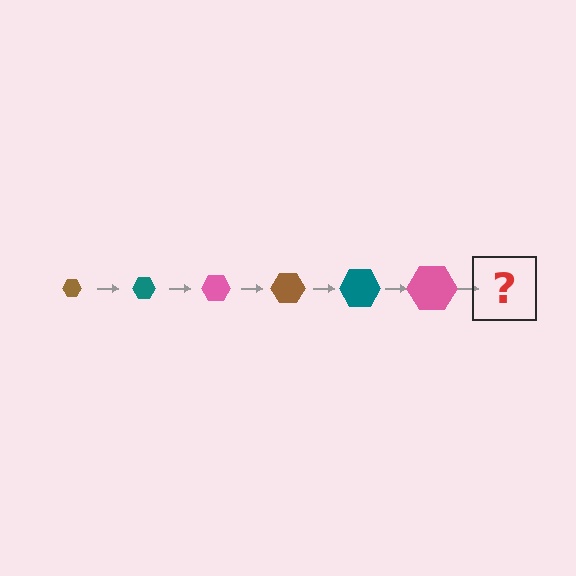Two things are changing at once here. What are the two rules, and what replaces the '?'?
The two rules are that the hexagon grows larger each step and the color cycles through brown, teal, and pink. The '?' should be a brown hexagon, larger than the previous one.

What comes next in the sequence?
The next element should be a brown hexagon, larger than the previous one.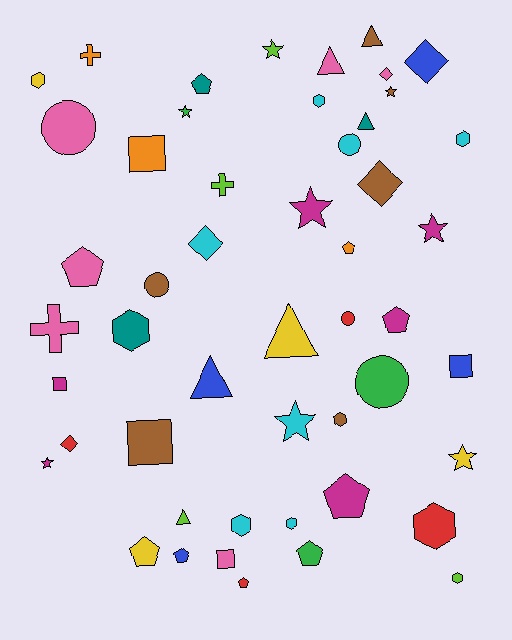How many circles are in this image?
There are 5 circles.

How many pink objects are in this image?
There are 6 pink objects.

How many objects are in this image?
There are 50 objects.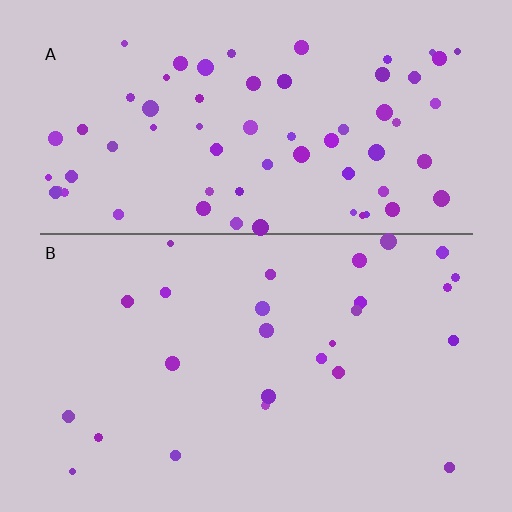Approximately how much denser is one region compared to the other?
Approximately 2.6× — region A over region B.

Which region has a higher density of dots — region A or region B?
A (the top).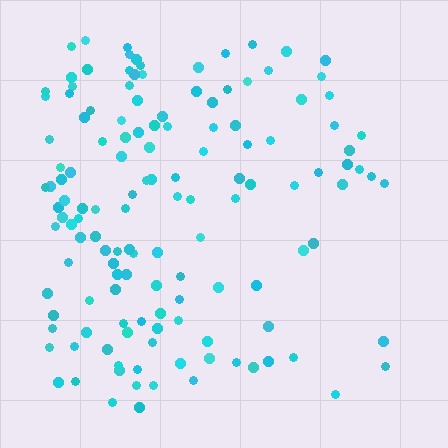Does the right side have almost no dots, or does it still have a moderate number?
Still a moderate number, just noticeably fewer than the left.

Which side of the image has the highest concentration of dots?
The left.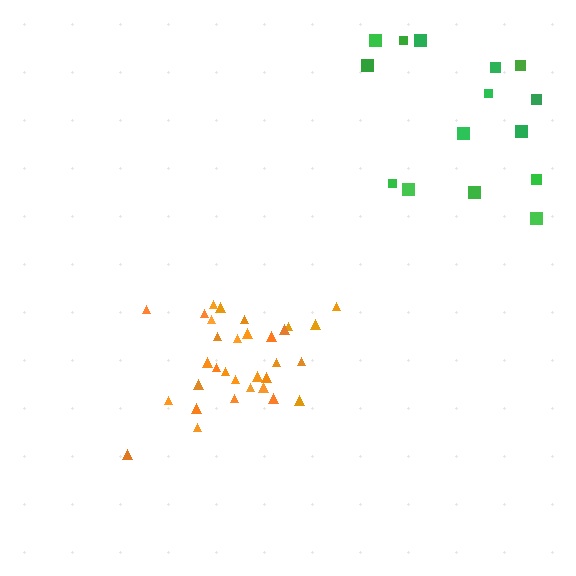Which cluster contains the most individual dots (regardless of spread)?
Orange (32).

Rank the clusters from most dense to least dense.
orange, green.